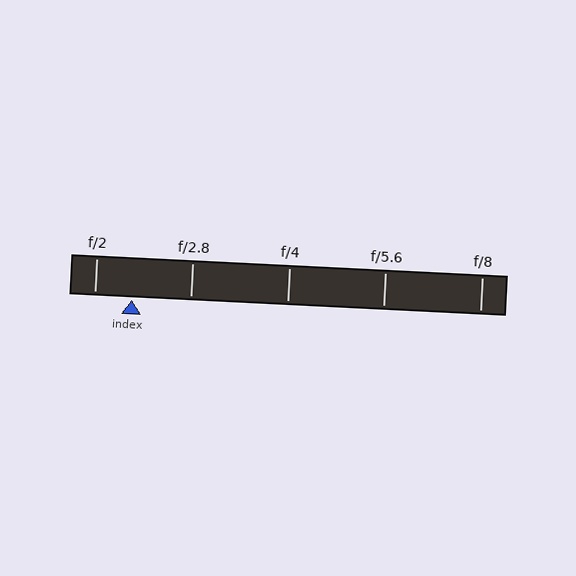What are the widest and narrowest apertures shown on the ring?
The widest aperture shown is f/2 and the narrowest is f/8.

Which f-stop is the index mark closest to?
The index mark is closest to f/2.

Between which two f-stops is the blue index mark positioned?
The index mark is between f/2 and f/2.8.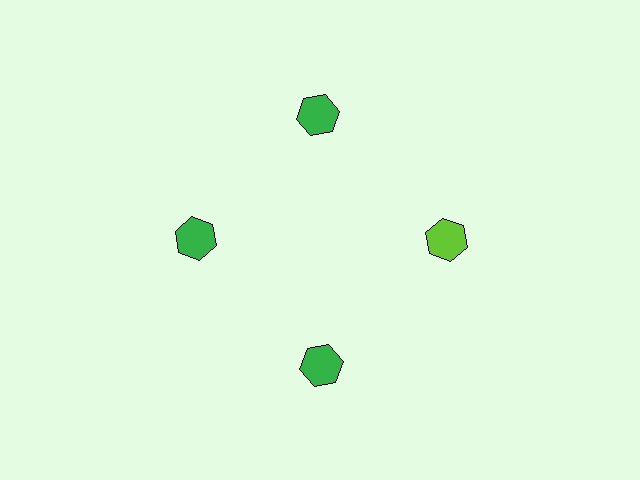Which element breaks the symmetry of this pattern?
The lime hexagon at roughly the 3 o'clock position breaks the symmetry. All other shapes are green hexagons.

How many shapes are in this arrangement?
There are 4 shapes arranged in a ring pattern.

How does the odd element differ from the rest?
It has a different color: lime instead of green.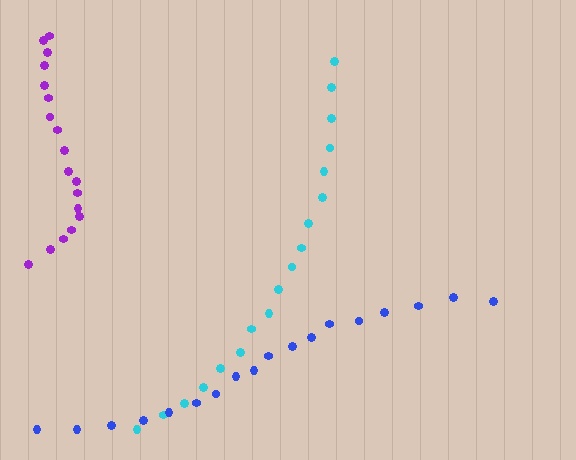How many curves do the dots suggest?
There are 3 distinct paths.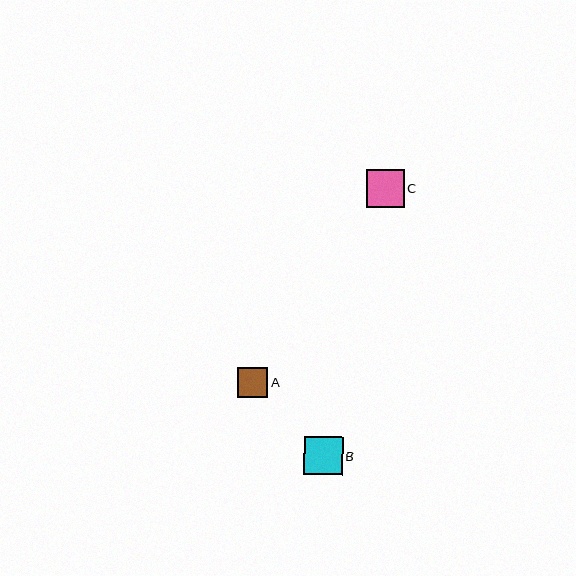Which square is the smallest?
Square A is the smallest with a size of approximately 30 pixels.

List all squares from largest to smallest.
From largest to smallest: B, C, A.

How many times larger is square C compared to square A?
Square C is approximately 1.2 times the size of square A.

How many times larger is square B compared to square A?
Square B is approximately 1.3 times the size of square A.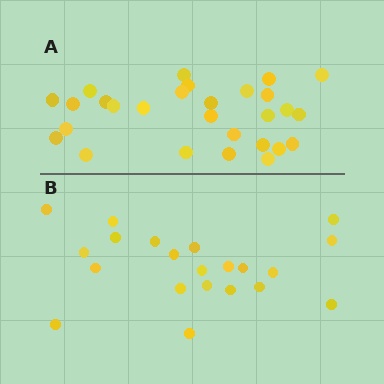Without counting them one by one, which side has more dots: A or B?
Region A (the top region) has more dots.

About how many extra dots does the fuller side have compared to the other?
Region A has roughly 8 or so more dots than region B.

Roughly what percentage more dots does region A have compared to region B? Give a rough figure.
About 35% more.